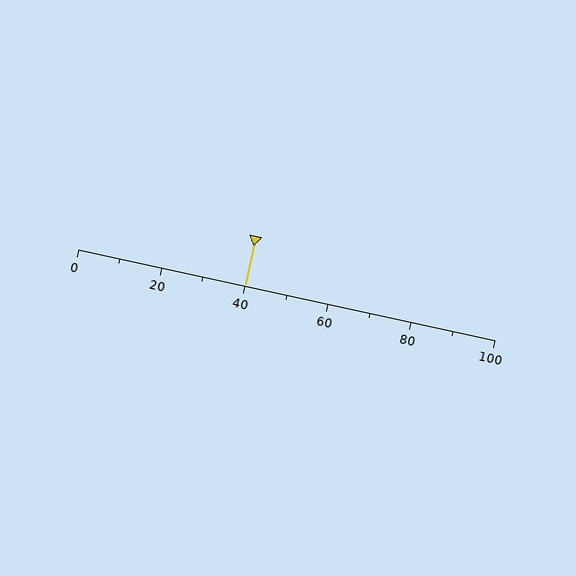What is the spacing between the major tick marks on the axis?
The major ticks are spaced 20 apart.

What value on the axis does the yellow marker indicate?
The marker indicates approximately 40.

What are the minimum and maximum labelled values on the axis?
The axis runs from 0 to 100.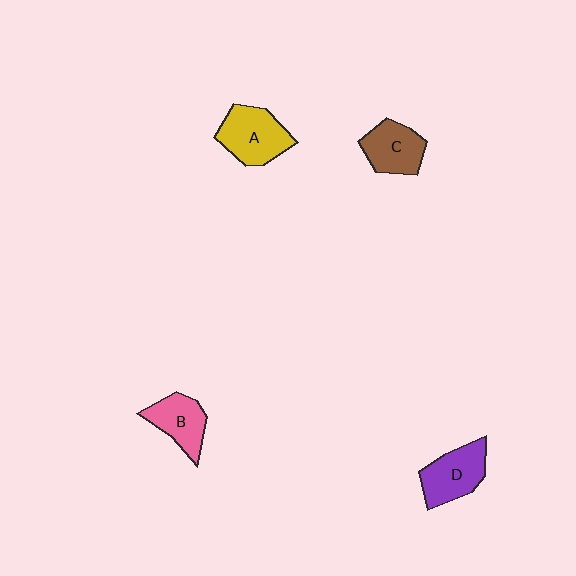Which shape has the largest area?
Shape A (yellow).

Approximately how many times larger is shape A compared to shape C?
Approximately 1.2 times.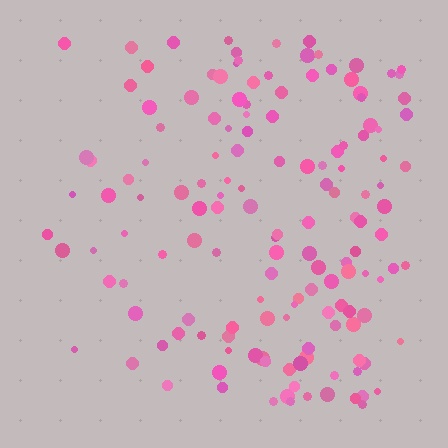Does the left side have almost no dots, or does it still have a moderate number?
Still a moderate number, just noticeably fewer than the right.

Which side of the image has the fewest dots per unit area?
The left.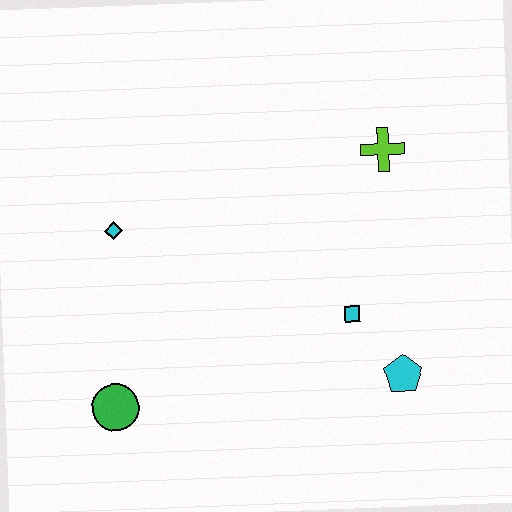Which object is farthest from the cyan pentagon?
The cyan diamond is farthest from the cyan pentagon.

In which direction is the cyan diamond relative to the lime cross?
The cyan diamond is to the left of the lime cross.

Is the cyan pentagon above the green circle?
Yes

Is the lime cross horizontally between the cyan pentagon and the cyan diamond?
Yes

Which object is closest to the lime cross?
The cyan square is closest to the lime cross.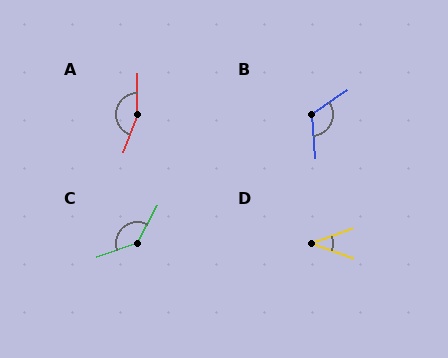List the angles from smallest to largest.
D (40°), B (119°), C (138°), A (160°).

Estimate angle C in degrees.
Approximately 138 degrees.